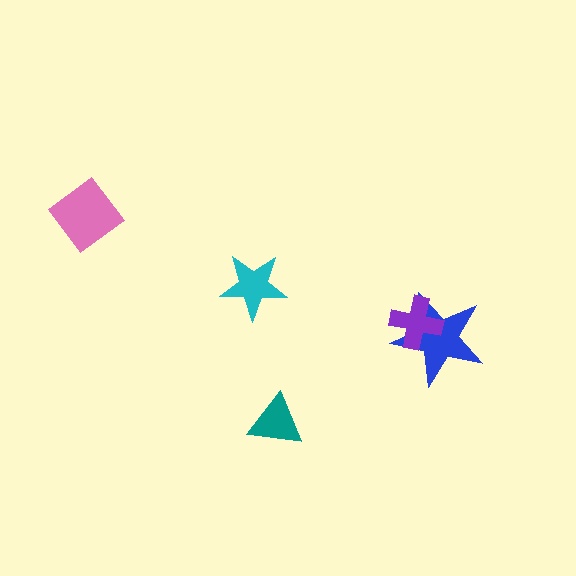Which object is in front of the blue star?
The purple cross is in front of the blue star.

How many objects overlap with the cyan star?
0 objects overlap with the cyan star.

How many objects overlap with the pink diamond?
0 objects overlap with the pink diamond.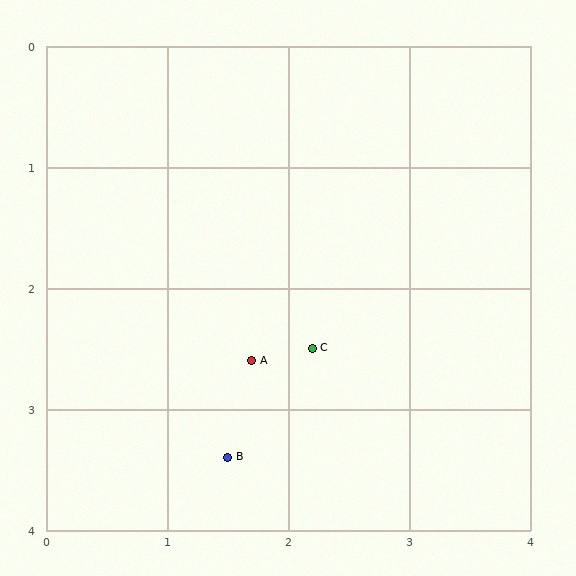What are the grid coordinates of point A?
Point A is at approximately (1.7, 2.6).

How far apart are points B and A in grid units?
Points B and A are about 0.8 grid units apart.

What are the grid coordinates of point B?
Point B is at approximately (1.5, 3.4).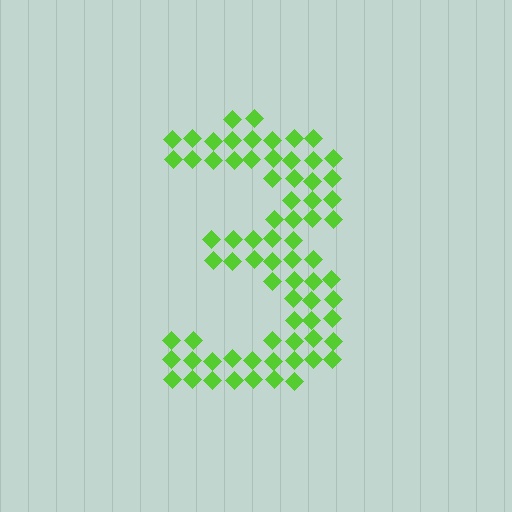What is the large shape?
The large shape is the digit 3.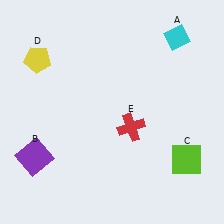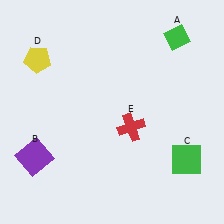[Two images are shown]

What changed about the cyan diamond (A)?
In Image 1, A is cyan. In Image 2, it changed to green.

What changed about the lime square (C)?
In Image 1, C is lime. In Image 2, it changed to green.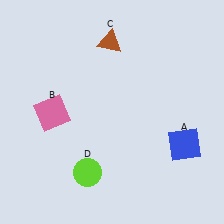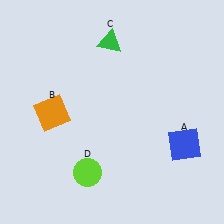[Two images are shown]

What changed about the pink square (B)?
In Image 1, B is pink. In Image 2, it changed to orange.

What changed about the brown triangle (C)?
In Image 1, C is brown. In Image 2, it changed to green.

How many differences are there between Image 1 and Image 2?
There are 2 differences between the two images.